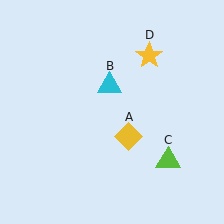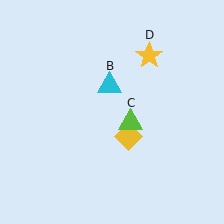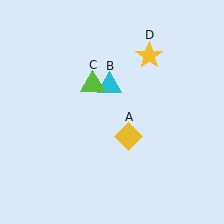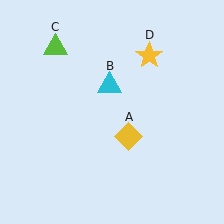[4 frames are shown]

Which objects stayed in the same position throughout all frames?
Yellow diamond (object A) and cyan triangle (object B) and yellow star (object D) remained stationary.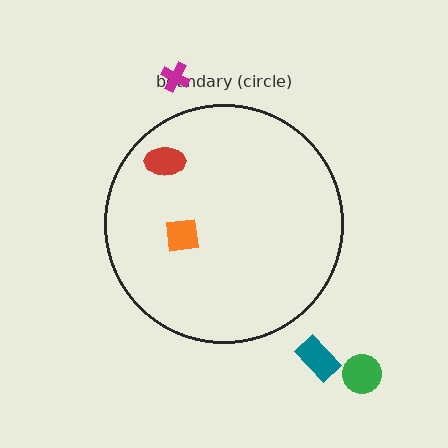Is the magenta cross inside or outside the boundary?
Outside.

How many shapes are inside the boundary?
2 inside, 3 outside.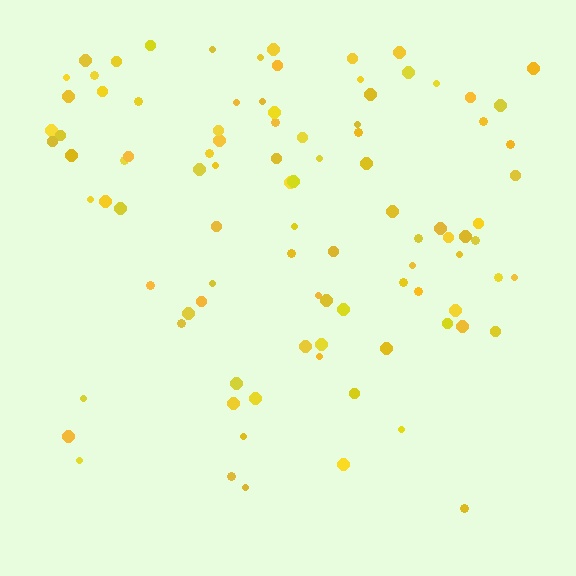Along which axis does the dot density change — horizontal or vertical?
Vertical.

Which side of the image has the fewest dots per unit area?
The bottom.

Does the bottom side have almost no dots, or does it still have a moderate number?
Still a moderate number, just noticeably fewer than the top.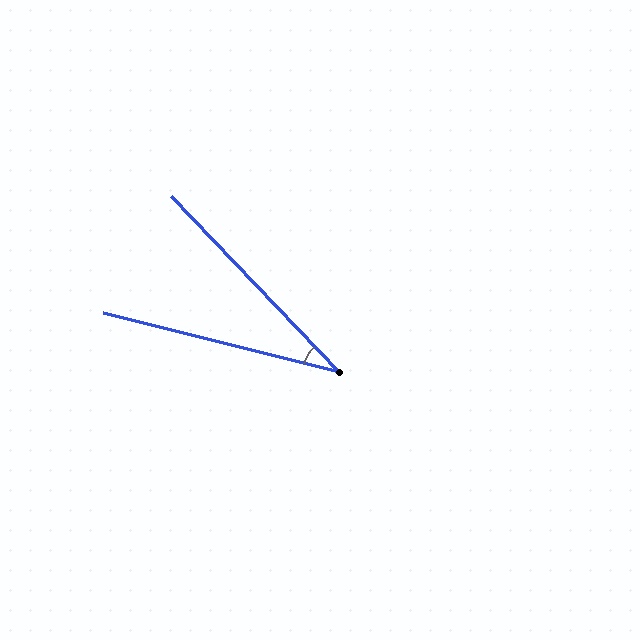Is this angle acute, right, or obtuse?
It is acute.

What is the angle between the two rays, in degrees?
Approximately 32 degrees.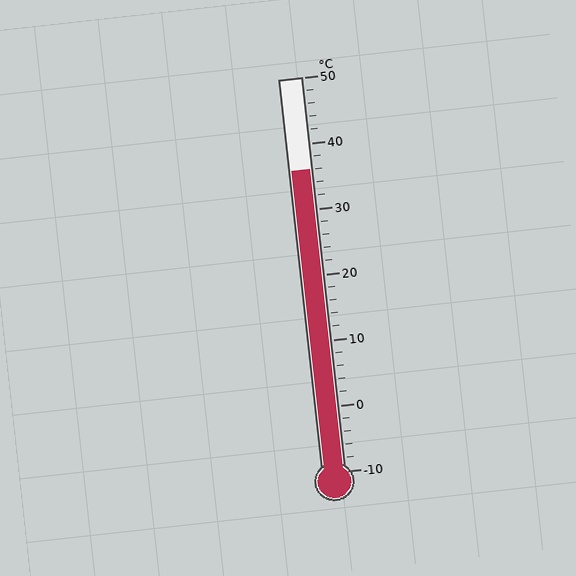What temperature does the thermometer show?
The thermometer shows approximately 36°C.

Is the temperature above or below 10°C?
The temperature is above 10°C.